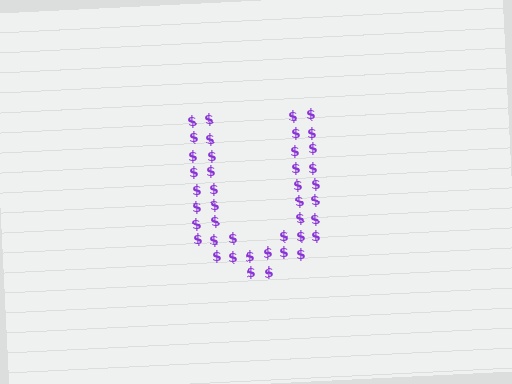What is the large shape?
The large shape is the letter U.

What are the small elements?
The small elements are dollar signs.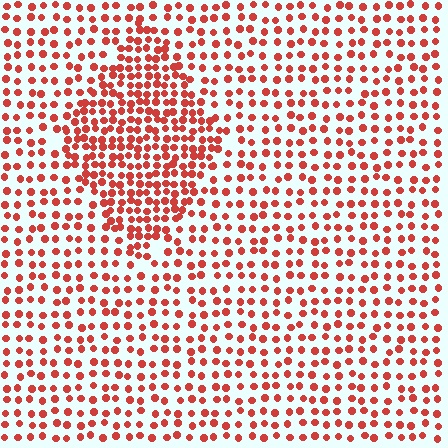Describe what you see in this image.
The image contains small red elements arranged at two different densities. A diamond-shaped region is visible where the elements are more densely packed than the surrounding area.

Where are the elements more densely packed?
The elements are more densely packed inside the diamond boundary.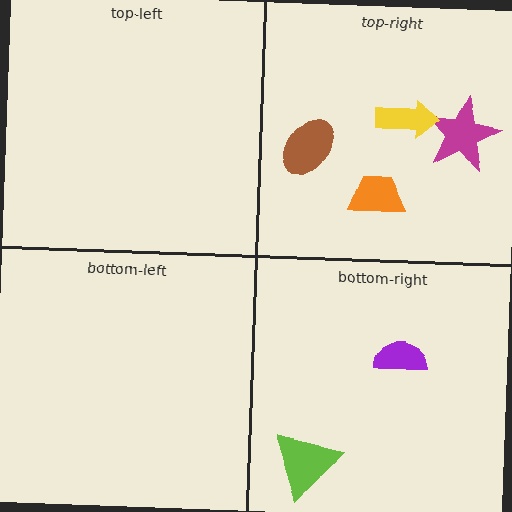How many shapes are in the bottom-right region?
2.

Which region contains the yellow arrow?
The top-right region.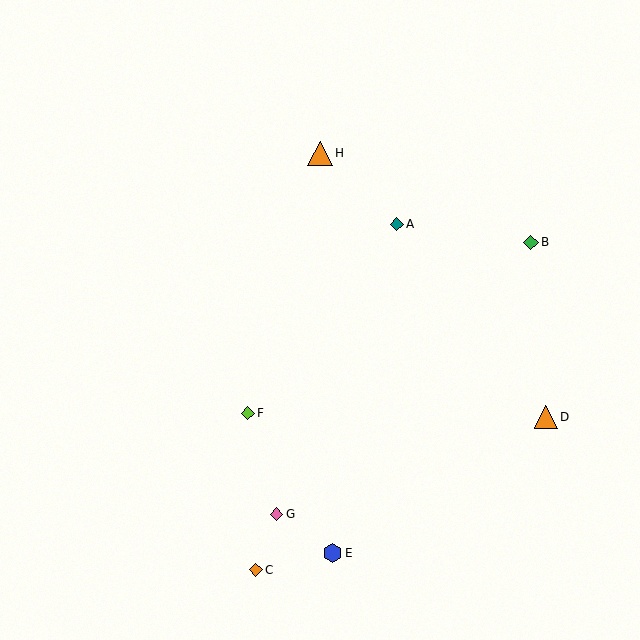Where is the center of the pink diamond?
The center of the pink diamond is at (277, 514).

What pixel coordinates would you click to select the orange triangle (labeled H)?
Click at (320, 153) to select the orange triangle H.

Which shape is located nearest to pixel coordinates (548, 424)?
The orange triangle (labeled D) at (546, 417) is nearest to that location.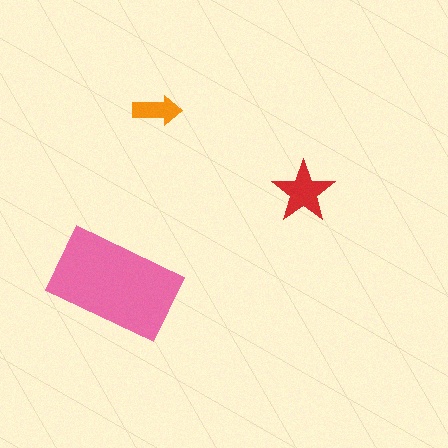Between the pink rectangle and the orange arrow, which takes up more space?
The pink rectangle.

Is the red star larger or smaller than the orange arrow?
Larger.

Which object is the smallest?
The orange arrow.